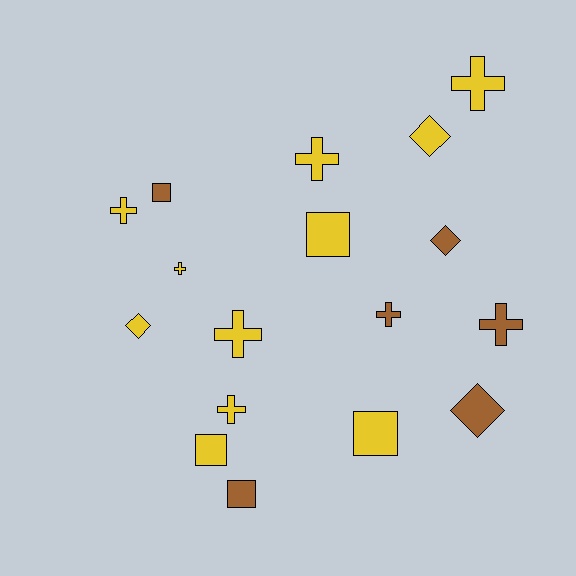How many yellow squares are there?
There are 3 yellow squares.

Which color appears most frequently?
Yellow, with 11 objects.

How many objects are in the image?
There are 17 objects.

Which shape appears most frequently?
Cross, with 8 objects.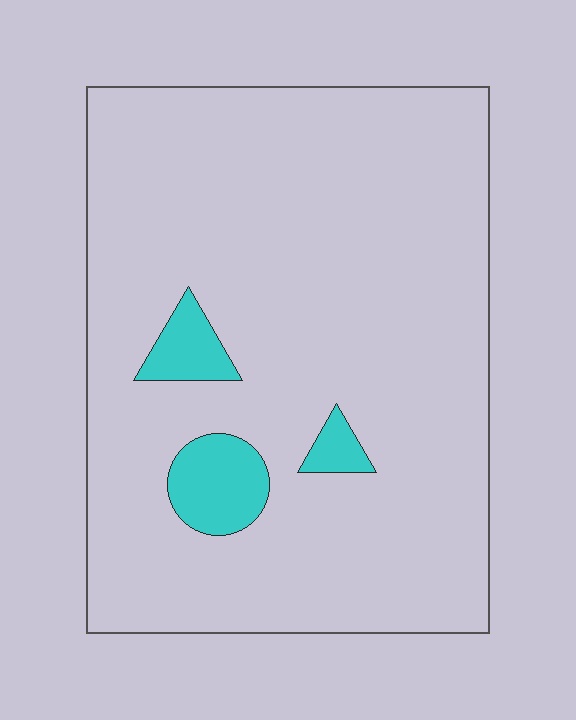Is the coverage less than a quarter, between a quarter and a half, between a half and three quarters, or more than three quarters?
Less than a quarter.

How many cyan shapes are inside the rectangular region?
3.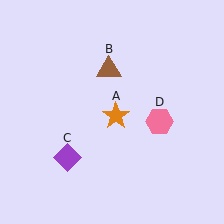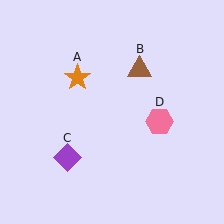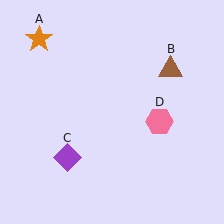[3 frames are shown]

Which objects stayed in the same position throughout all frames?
Purple diamond (object C) and pink hexagon (object D) remained stationary.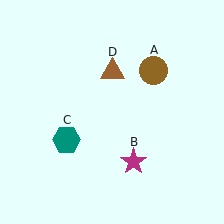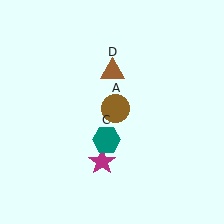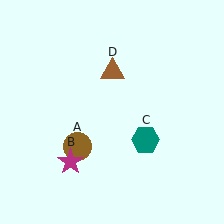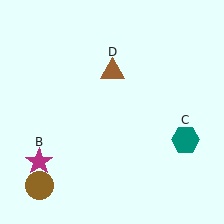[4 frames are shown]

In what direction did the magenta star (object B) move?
The magenta star (object B) moved left.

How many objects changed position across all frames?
3 objects changed position: brown circle (object A), magenta star (object B), teal hexagon (object C).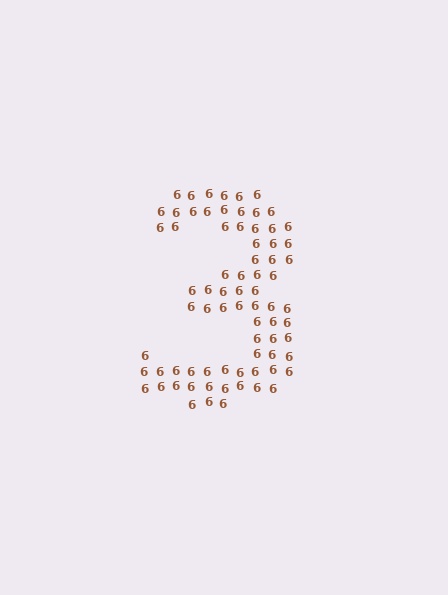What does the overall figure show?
The overall figure shows the digit 3.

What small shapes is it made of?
It is made of small digit 6's.